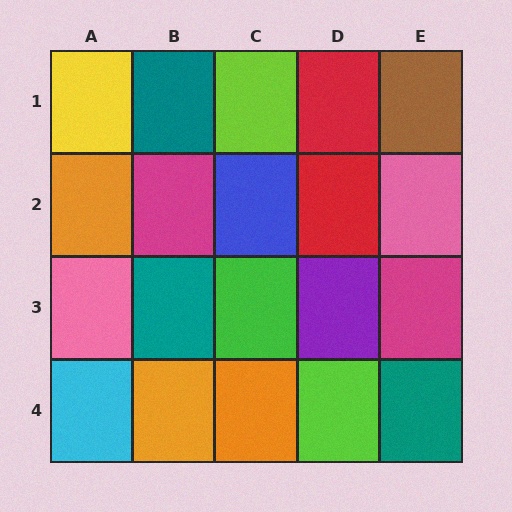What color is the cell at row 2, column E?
Pink.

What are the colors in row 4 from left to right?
Cyan, orange, orange, lime, teal.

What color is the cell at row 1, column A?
Yellow.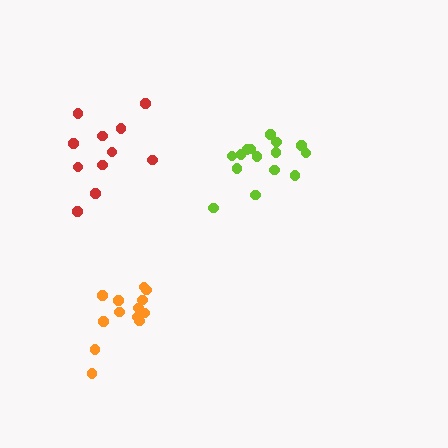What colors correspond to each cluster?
The clusters are colored: red, orange, lime.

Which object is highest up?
The red cluster is topmost.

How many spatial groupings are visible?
There are 3 spatial groupings.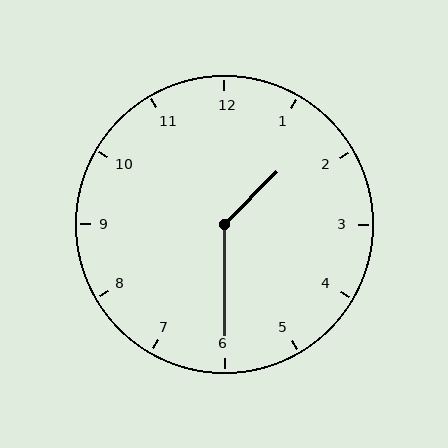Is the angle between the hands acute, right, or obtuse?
It is obtuse.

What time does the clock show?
1:30.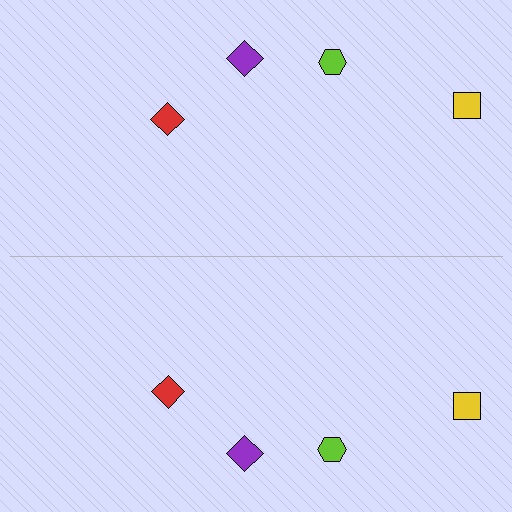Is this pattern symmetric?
Yes, this pattern has bilateral (reflection) symmetry.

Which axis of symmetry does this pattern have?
The pattern has a horizontal axis of symmetry running through the center of the image.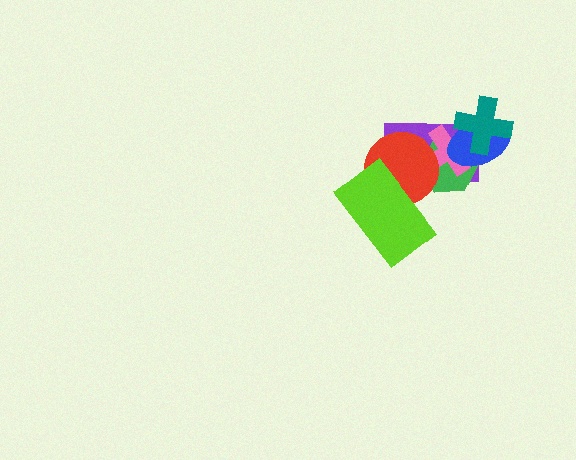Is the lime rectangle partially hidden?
No, no other shape covers it.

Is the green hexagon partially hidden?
Yes, it is partially covered by another shape.